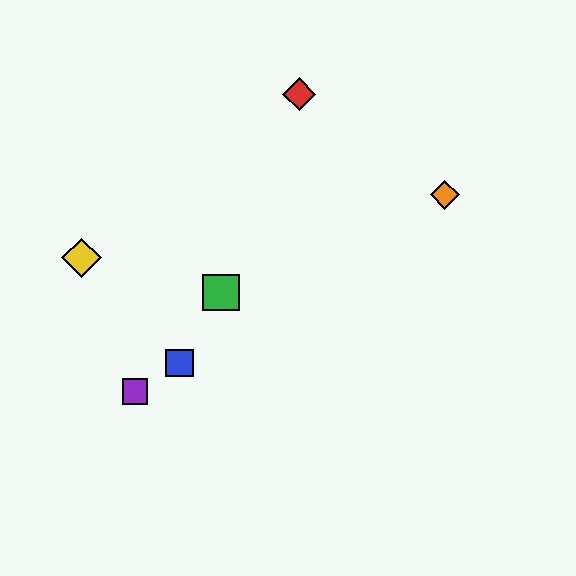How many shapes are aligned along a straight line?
3 shapes (the blue square, the purple square, the orange diamond) are aligned along a straight line.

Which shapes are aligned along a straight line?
The blue square, the purple square, the orange diamond are aligned along a straight line.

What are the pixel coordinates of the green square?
The green square is at (221, 293).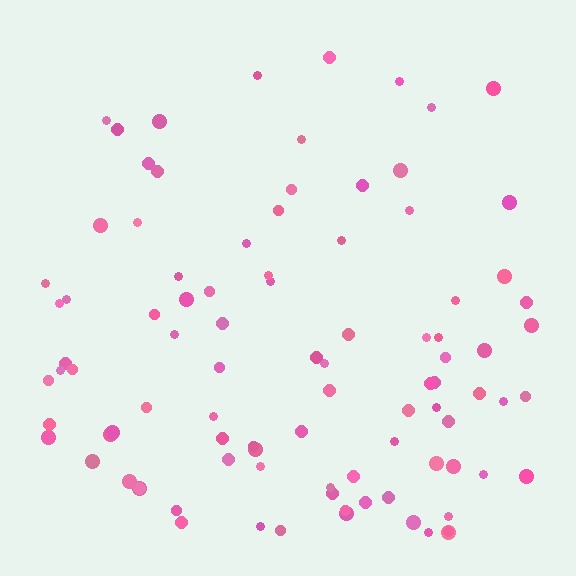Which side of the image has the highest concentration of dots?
The bottom.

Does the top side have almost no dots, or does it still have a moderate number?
Still a moderate number, just noticeably fewer than the bottom.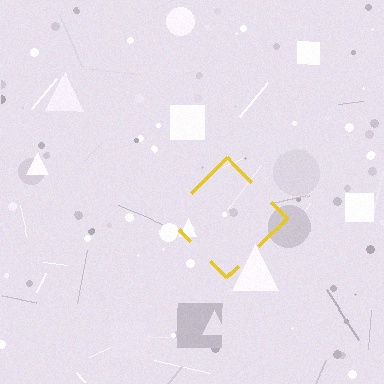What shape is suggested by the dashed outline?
The dashed outline suggests a diamond.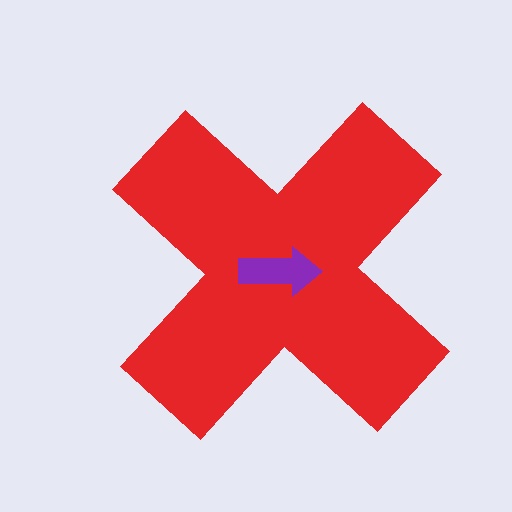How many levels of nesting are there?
2.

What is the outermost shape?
The red cross.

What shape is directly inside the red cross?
The purple arrow.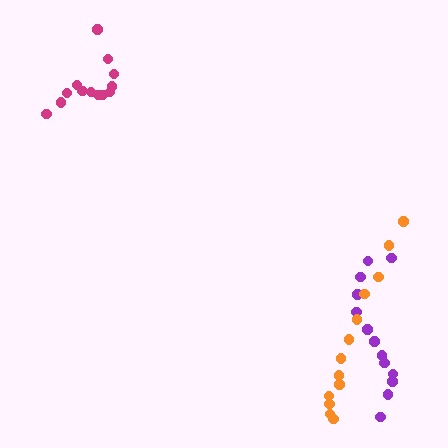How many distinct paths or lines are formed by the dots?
There are 3 distinct paths.